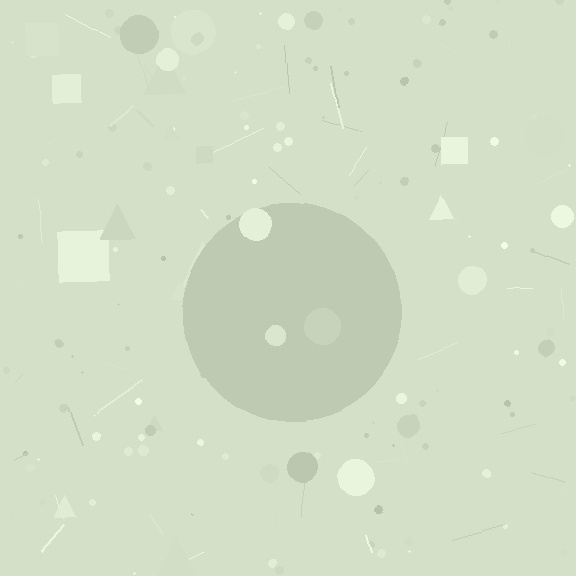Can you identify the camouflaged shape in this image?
The camouflaged shape is a circle.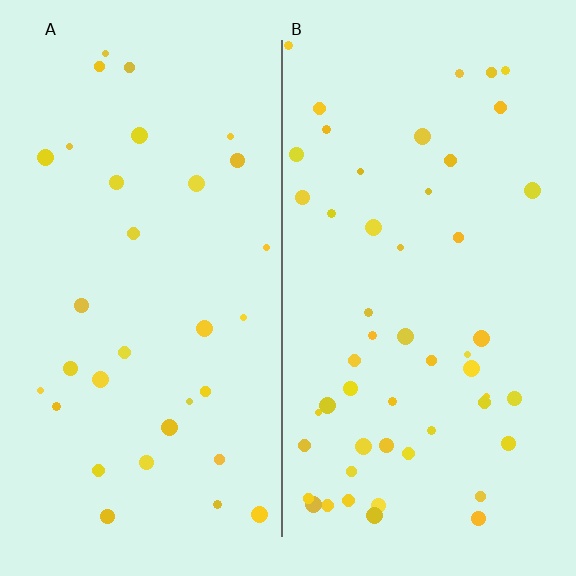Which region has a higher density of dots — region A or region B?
B (the right).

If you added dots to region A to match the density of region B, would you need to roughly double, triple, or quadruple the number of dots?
Approximately double.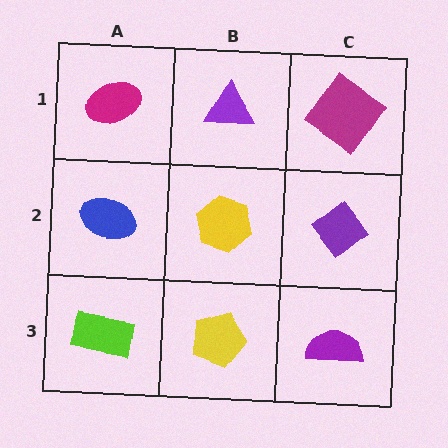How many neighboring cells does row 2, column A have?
3.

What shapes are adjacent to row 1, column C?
A purple diamond (row 2, column C), a purple triangle (row 1, column B).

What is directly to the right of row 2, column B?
A purple diamond.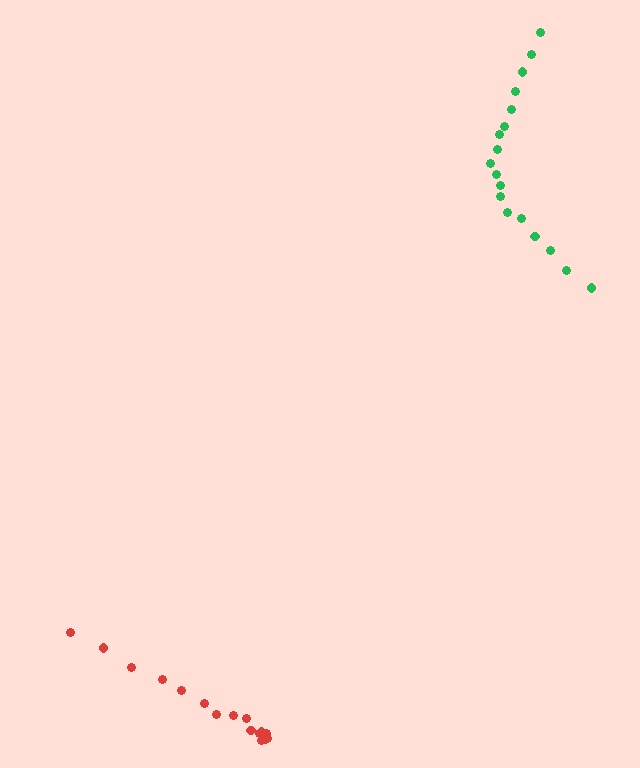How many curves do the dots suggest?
There are 2 distinct paths.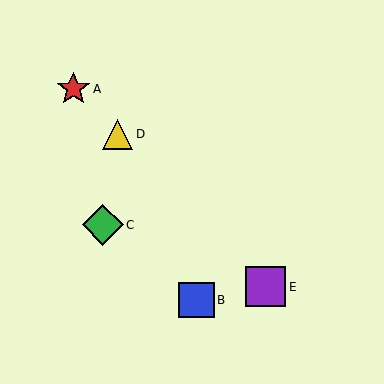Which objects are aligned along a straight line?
Objects A, D, E are aligned along a straight line.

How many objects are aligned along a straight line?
3 objects (A, D, E) are aligned along a straight line.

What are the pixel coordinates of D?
Object D is at (118, 134).